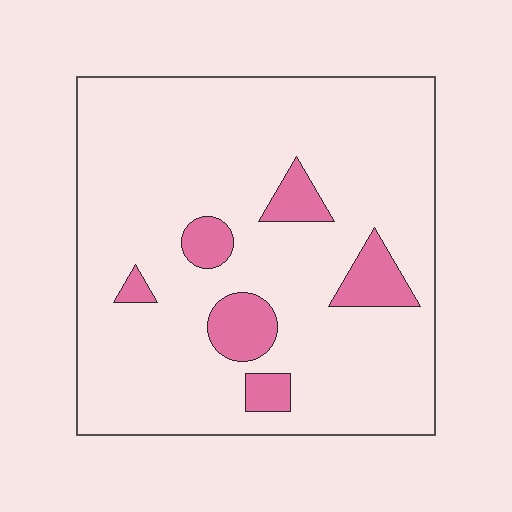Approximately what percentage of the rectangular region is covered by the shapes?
Approximately 10%.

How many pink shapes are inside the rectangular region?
6.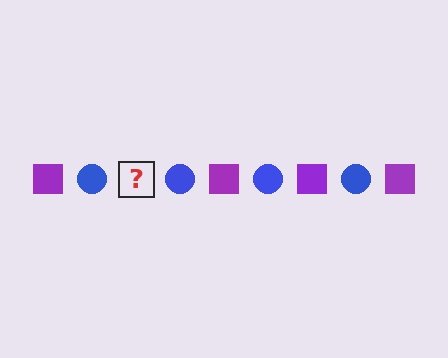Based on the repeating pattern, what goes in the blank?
The blank should be a purple square.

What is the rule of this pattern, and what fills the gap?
The rule is that the pattern alternates between purple square and blue circle. The gap should be filled with a purple square.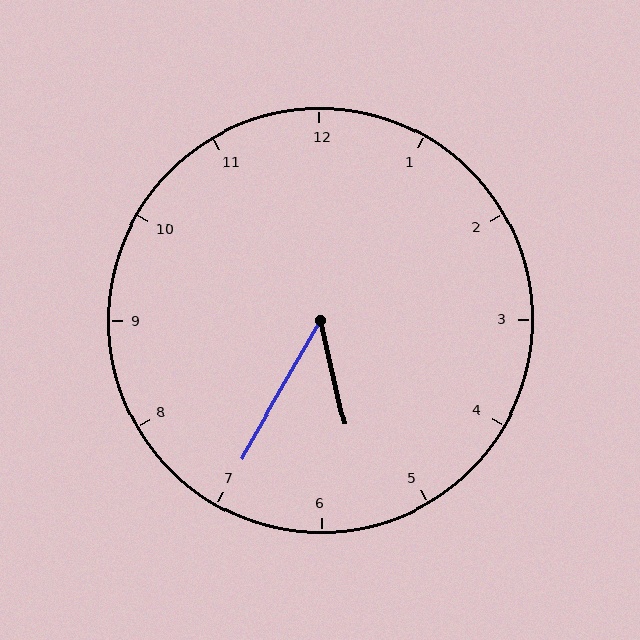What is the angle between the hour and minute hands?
Approximately 42 degrees.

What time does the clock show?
5:35.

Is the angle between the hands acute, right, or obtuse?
It is acute.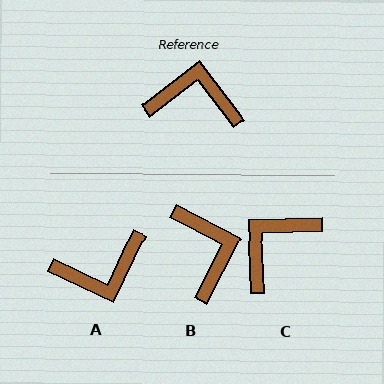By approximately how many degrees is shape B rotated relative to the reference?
Approximately 66 degrees clockwise.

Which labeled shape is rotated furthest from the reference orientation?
A, about 153 degrees away.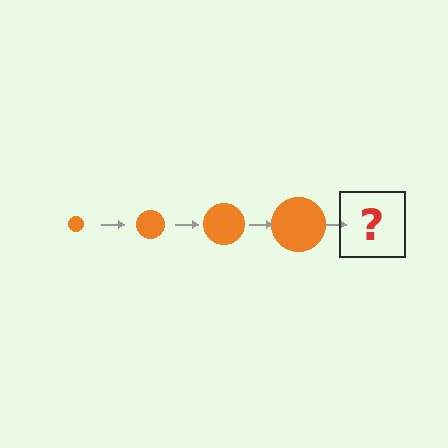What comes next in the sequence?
The next element should be an orange circle, larger than the previous one.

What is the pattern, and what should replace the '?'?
The pattern is that the circle gets progressively larger each step. The '?' should be an orange circle, larger than the previous one.